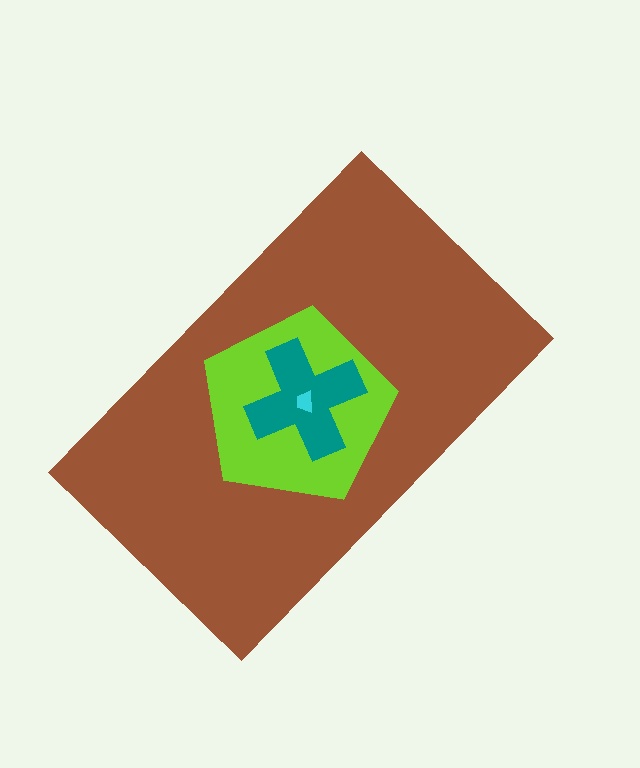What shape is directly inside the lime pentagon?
The teal cross.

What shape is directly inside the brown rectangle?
The lime pentagon.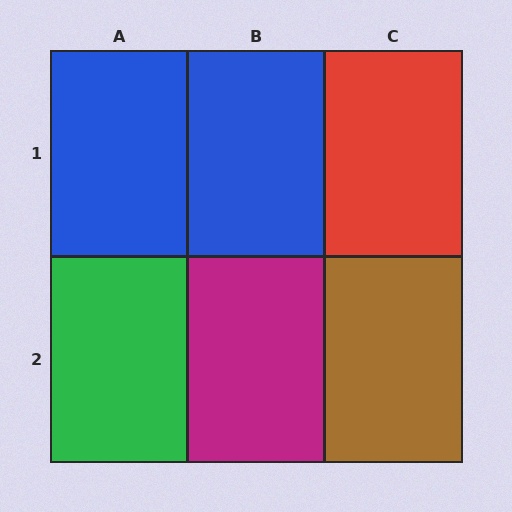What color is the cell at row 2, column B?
Magenta.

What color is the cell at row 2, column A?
Green.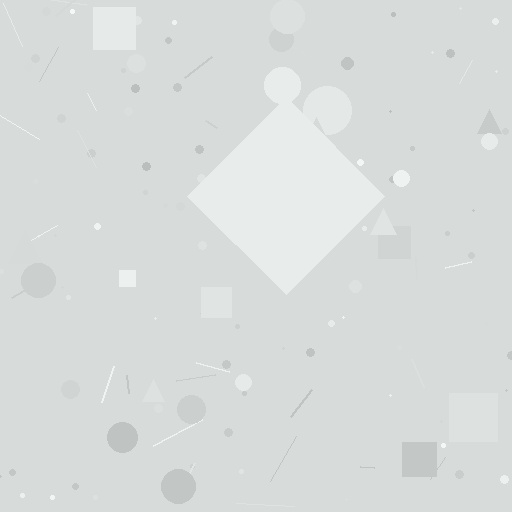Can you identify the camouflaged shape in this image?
The camouflaged shape is a diamond.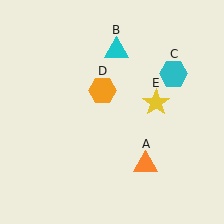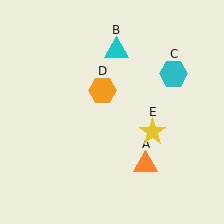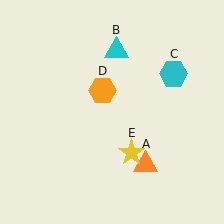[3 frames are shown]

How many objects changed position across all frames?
1 object changed position: yellow star (object E).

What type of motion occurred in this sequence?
The yellow star (object E) rotated clockwise around the center of the scene.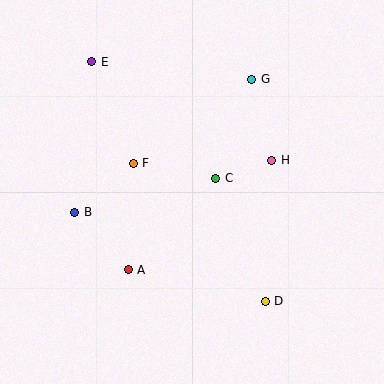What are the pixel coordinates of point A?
Point A is at (128, 270).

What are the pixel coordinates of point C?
Point C is at (216, 178).